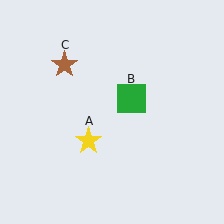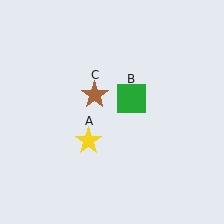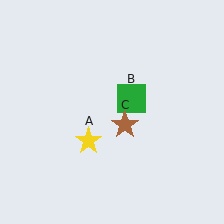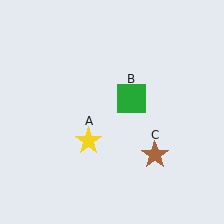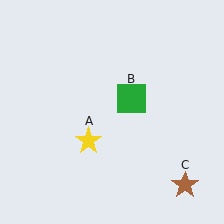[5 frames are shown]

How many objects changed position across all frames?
1 object changed position: brown star (object C).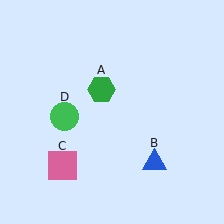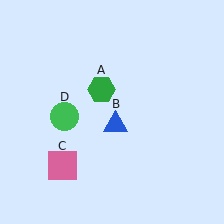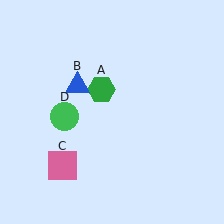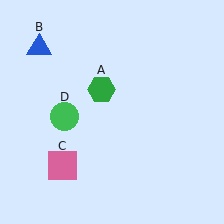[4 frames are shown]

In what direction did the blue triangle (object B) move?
The blue triangle (object B) moved up and to the left.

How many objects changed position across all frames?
1 object changed position: blue triangle (object B).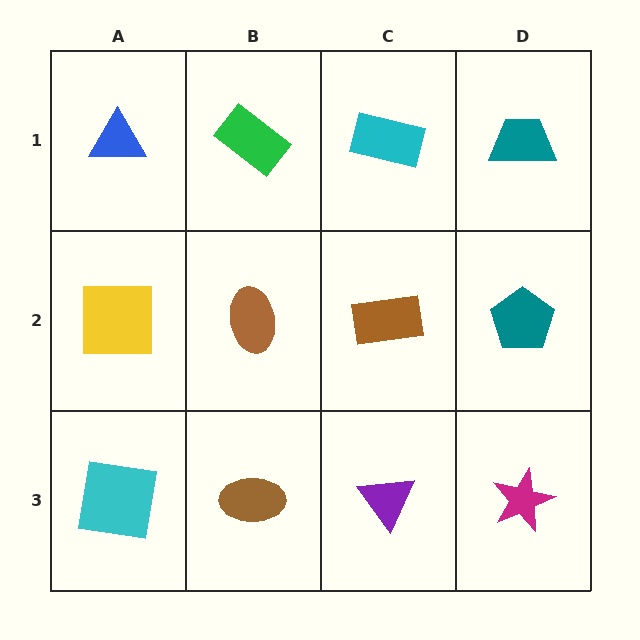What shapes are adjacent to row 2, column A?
A blue triangle (row 1, column A), a cyan square (row 3, column A), a brown ellipse (row 2, column B).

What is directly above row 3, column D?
A teal pentagon.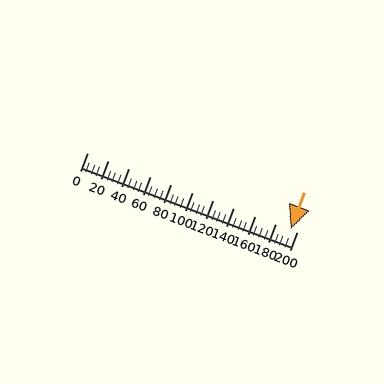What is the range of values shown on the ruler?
The ruler shows values from 0 to 200.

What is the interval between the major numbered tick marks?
The major tick marks are spaced 20 units apart.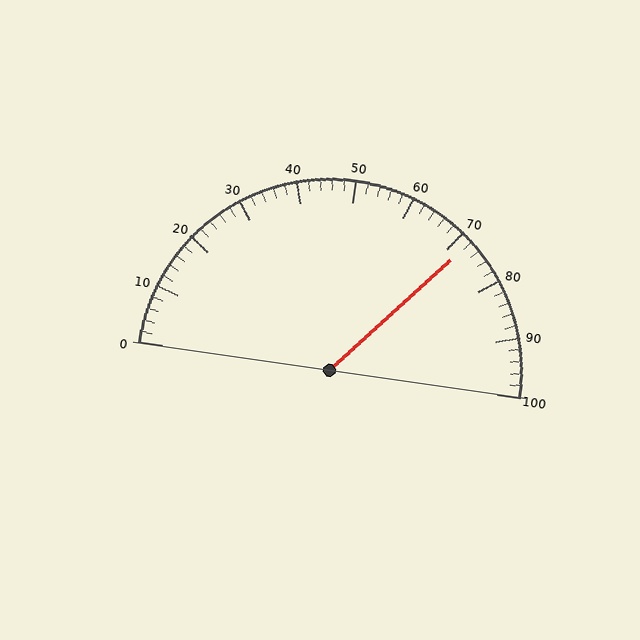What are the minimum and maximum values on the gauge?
The gauge ranges from 0 to 100.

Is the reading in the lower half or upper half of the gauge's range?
The reading is in the upper half of the range (0 to 100).